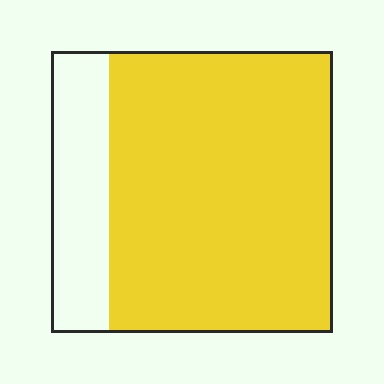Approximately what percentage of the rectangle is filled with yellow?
Approximately 80%.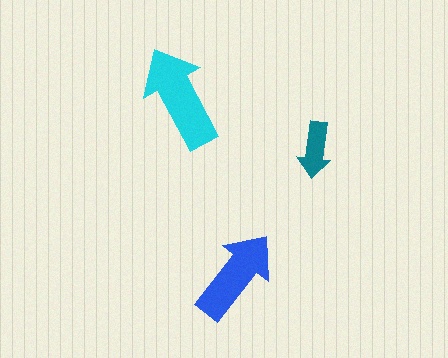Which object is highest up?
The cyan arrow is topmost.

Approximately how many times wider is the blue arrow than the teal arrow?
About 1.5 times wider.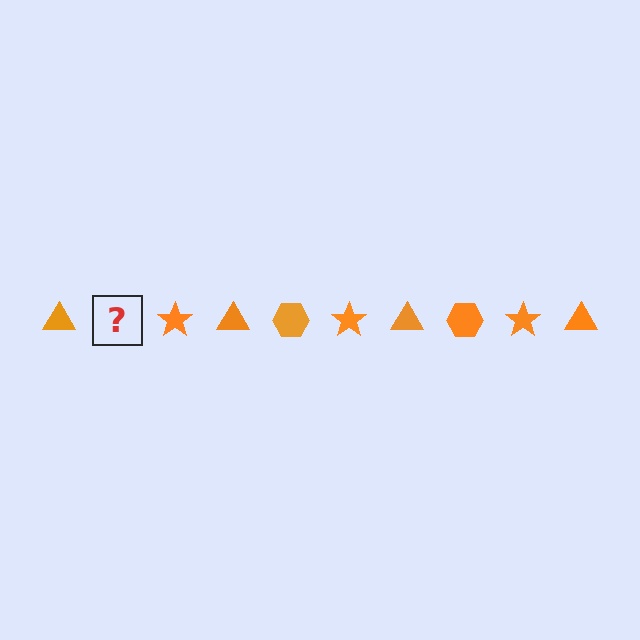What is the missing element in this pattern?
The missing element is an orange hexagon.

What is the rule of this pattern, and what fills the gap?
The rule is that the pattern cycles through triangle, hexagon, star shapes in orange. The gap should be filled with an orange hexagon.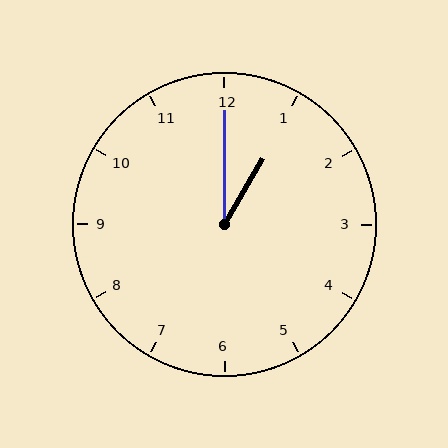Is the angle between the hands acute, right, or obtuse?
It is acute.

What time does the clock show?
1:00.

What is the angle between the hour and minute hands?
Approximately 30 degrees.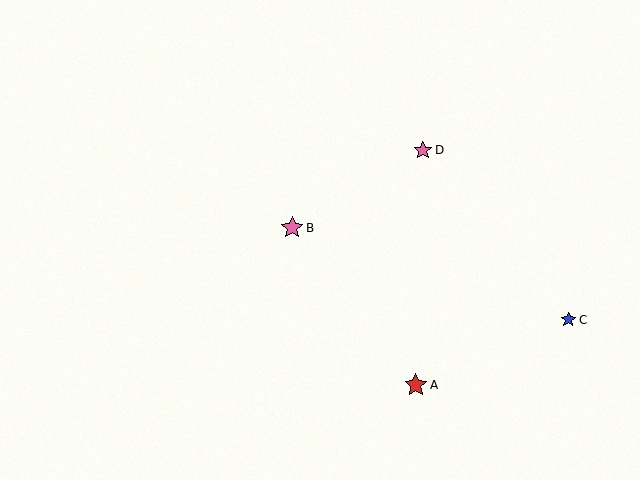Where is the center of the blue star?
The center of the blue star is at (568, 320).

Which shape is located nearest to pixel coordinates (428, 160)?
The pink star (labeled D) at (423, 150) is nearest to that location.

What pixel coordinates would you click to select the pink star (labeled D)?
Click at (423, 150) to select the pink star D.